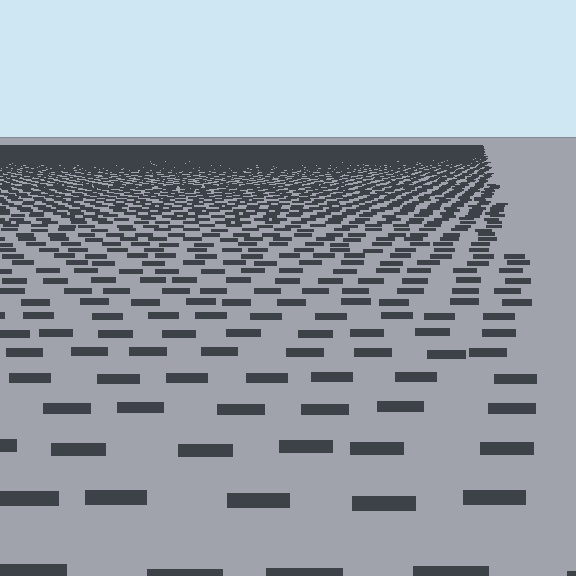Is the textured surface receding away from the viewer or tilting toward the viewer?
The surface is receding away from the viewer. Texture elements get smaller and denser toward the top.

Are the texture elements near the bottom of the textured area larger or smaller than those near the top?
Larger. Near the bottom, elements are closer to the viewer and appear at a bigger on-screen size.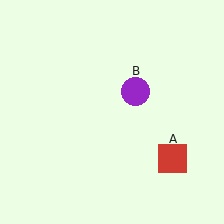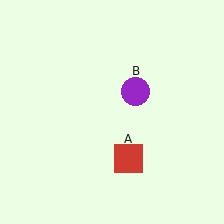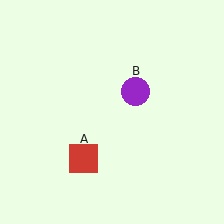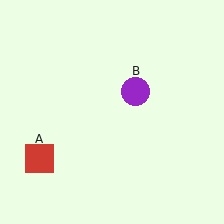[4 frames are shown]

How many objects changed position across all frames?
1 object changed position: red square (object A).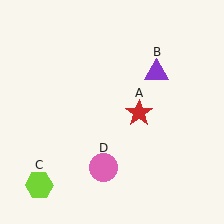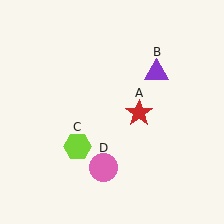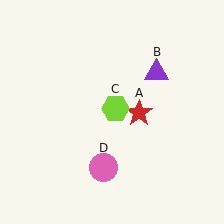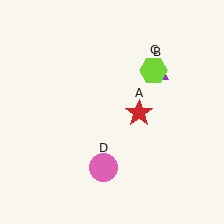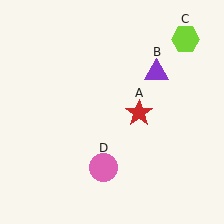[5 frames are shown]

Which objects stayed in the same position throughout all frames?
Red star (object A) and purple triangle (object B) and pink circle (object D) remained stationary.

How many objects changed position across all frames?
1 object changed position: lime hexagon (object C).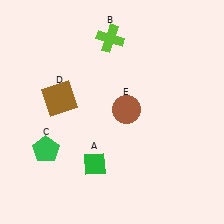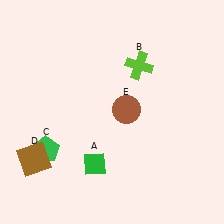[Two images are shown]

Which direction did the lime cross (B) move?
The lime cross (B) moved right.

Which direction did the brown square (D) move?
The brown square (D) moved down.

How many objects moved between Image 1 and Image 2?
2 objects moved between the two images.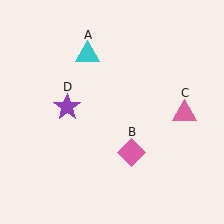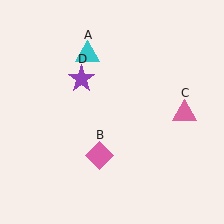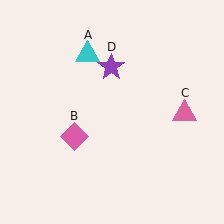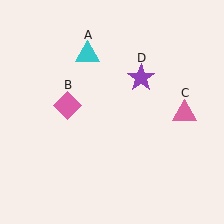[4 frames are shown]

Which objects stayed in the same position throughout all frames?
Cyan triangle (object A) and pink triangle (object C) remained stationary.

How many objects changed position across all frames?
2 objects changed position: pink diamond (object B), purple star (object D).